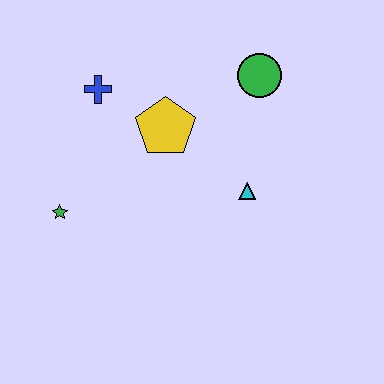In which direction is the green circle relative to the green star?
The green circle is to the right of the green star.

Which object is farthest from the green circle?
The green star is farthest from the green circle.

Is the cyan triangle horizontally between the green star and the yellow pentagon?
No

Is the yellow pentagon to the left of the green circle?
Yes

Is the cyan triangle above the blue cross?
No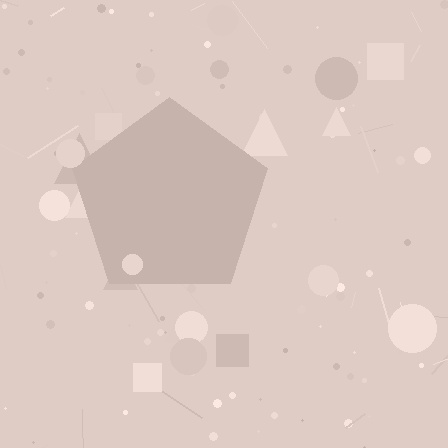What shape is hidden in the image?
A pentagon is hidden in the image.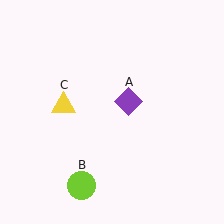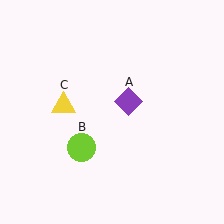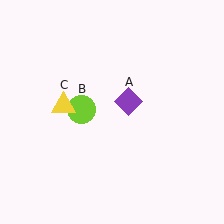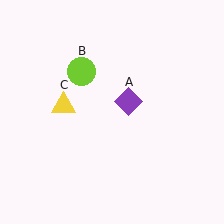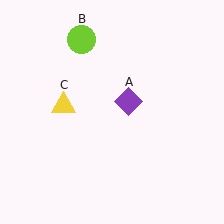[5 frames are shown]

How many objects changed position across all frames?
1 object changed position: lime circle (object B).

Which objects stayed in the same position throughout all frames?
Purple diamond (object A) and yellow triangle (object C) remained stationary.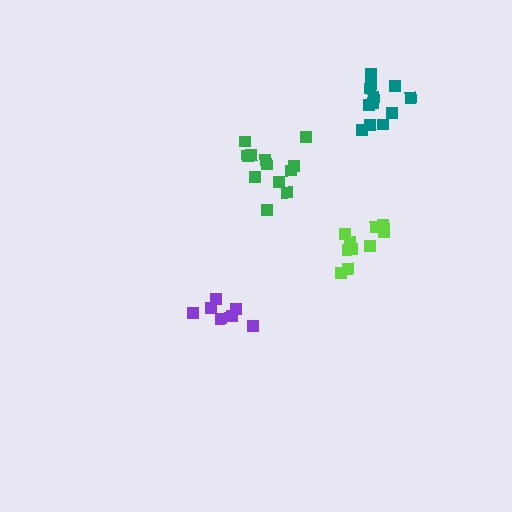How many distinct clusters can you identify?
There are 4 distinct clusters.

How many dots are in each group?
Group 1: 12 dots, Group 2: 7 dots, Group 3: 10 dots, Group 4: 12 dots (41 total).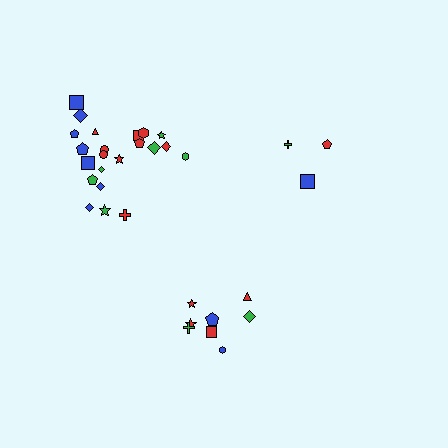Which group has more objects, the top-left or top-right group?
The top-left group.